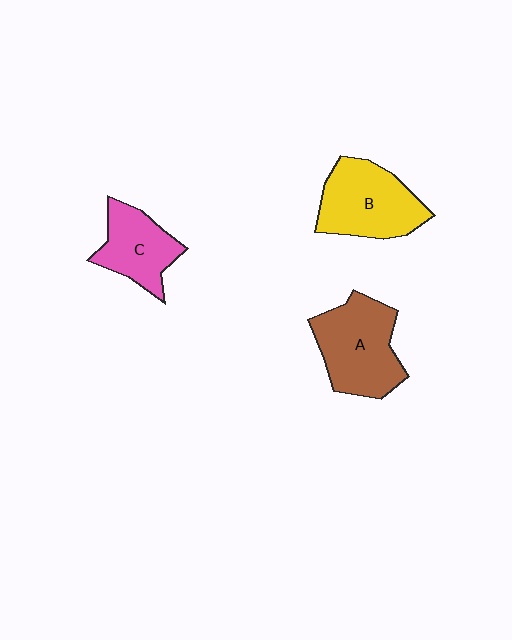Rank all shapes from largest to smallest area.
From largest to smallest: A (brown), B (yellow), C (pink).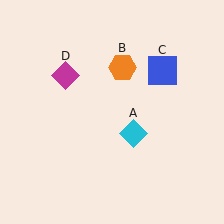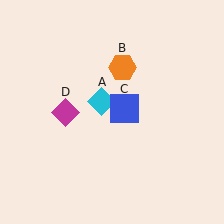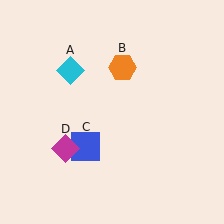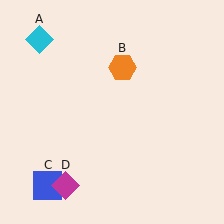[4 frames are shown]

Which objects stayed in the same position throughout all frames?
Orange hexagon (object B) remained stationary.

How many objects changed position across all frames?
3 objects changed position: cyan diamond (object A), blue square (object C), magenta diamond (object D).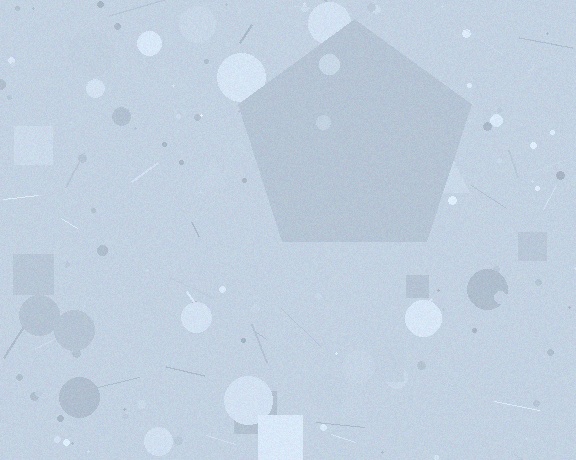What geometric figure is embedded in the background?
A pentagon is embedded in the background.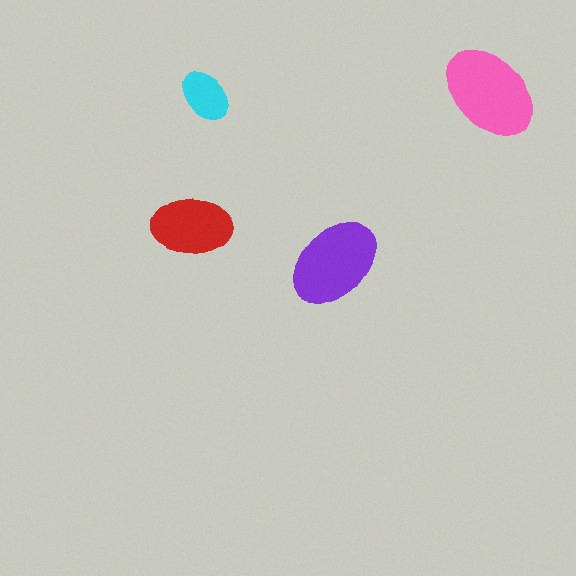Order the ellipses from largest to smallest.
the pink one, the purple one, the red one, the cyan one.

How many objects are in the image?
There are 4 objects in the image.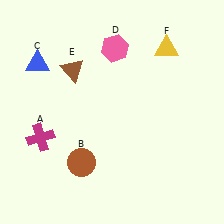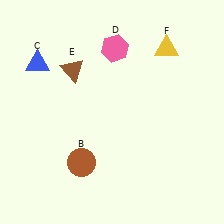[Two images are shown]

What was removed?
The magenta cross (A) was removed in Image 2.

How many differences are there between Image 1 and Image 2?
There is 1 difference between the two images.